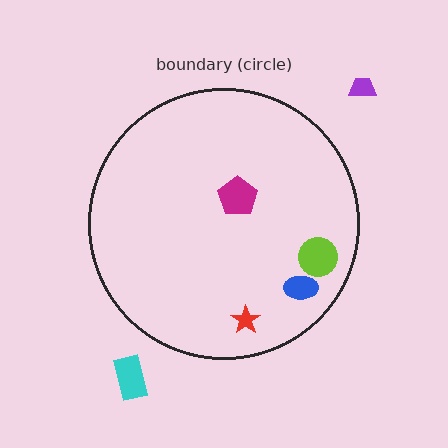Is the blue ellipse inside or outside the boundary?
Inside.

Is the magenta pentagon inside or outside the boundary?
Inside.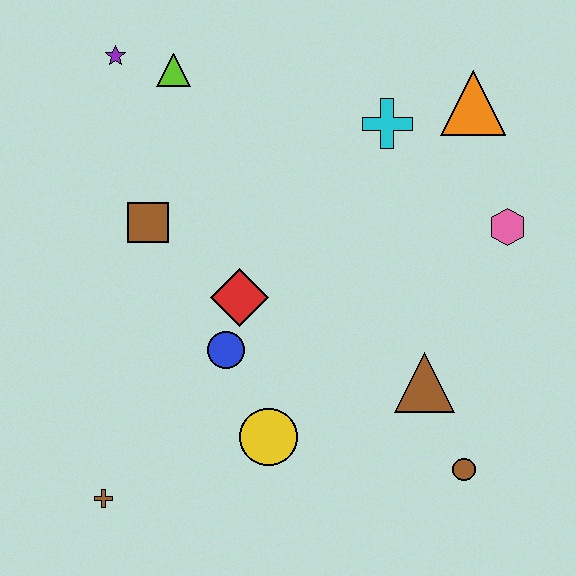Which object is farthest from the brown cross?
The orange triangle is farthest from the brown cross.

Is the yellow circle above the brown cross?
Yes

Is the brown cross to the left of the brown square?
Yes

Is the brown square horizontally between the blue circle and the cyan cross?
No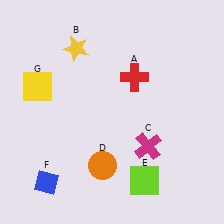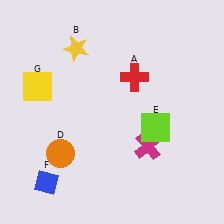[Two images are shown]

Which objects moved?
The objects that moved are: the orange circle (D), the lime square (E).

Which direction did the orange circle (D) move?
The orange circle (D) moved left.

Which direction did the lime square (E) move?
The lime square (E) moved up.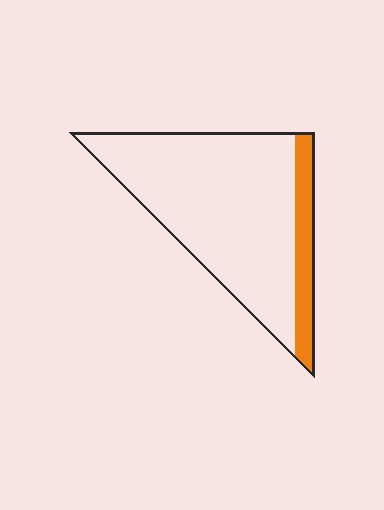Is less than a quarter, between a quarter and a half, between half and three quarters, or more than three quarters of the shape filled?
Less than a quarter.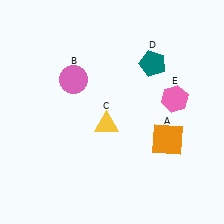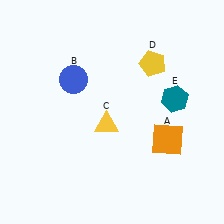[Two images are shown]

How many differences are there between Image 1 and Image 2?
There are 3 differences between the two images.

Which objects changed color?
B changed from pink to blue. D changed from teal to yellow. E changed from pink to teal.